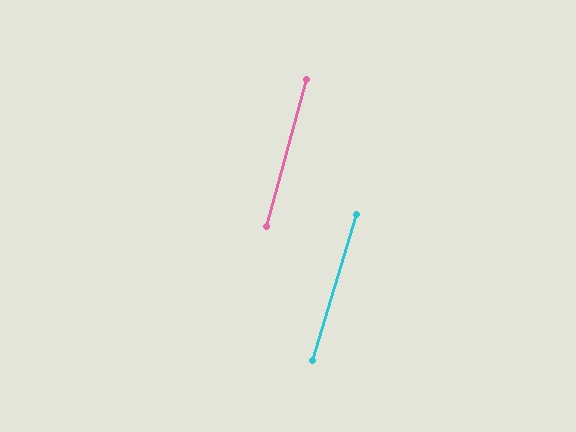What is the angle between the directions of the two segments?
Approximately 2 degrees.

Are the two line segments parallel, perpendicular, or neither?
Parallel — their directions differ by only 1.6°.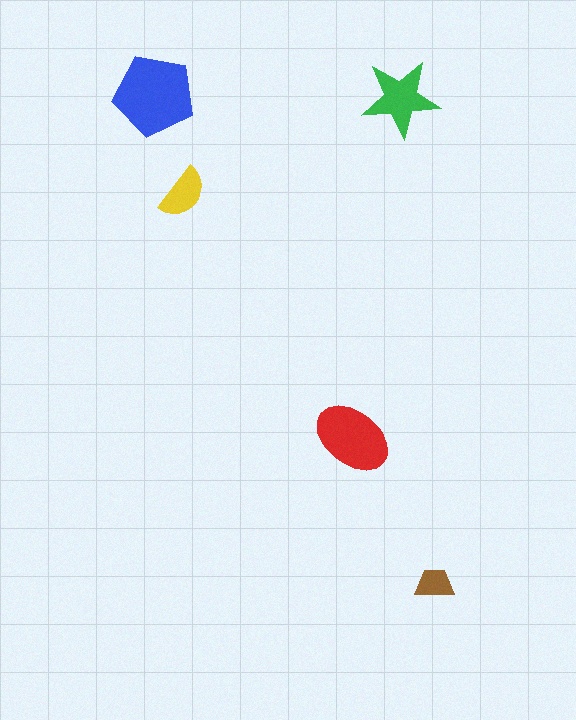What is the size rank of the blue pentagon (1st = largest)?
1st.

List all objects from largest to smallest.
The blue pentagon, the red ellipse, the green star, the yellow semicircle, the brown trapezoid.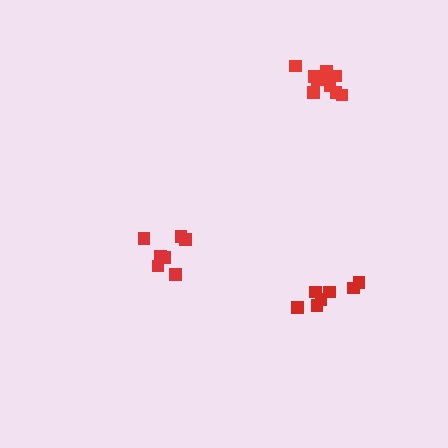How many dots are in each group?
Group 1: 7 dots, Group 2: 7 dots, Group 3: 10 dots (24 total).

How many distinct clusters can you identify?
There are 3 distinct clusters.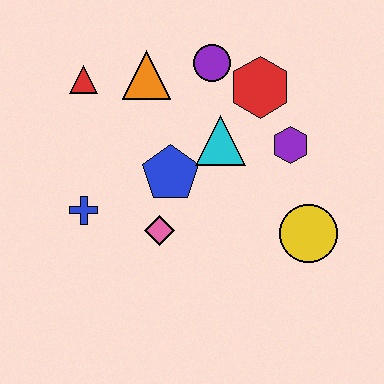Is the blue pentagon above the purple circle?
No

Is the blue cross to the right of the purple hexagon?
No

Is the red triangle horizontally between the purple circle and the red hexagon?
No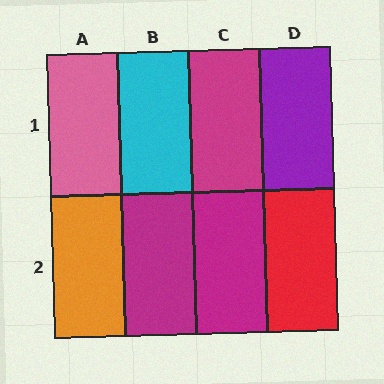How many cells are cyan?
1 cell is cyan.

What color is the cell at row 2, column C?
Magenta.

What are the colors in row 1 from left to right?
Pink, cyan, magenta, purple.